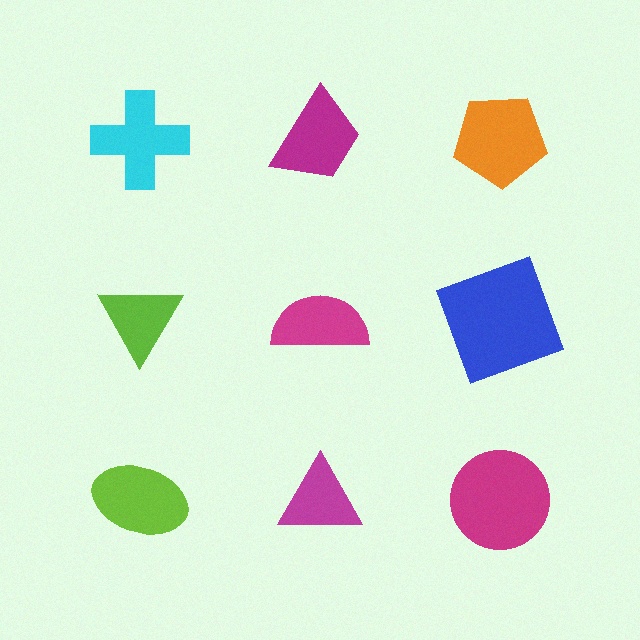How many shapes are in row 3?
3 shapes.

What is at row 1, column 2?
A magenta trapezoid.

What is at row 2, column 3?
A blue square.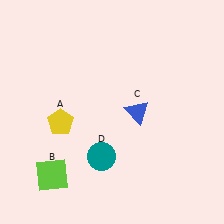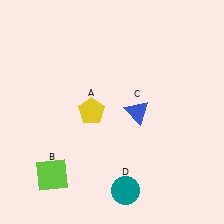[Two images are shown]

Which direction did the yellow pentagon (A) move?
The yellow pentagon (A) moved right.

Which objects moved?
The objects that moved are: the yellow pentagon (A), the teal circle (D).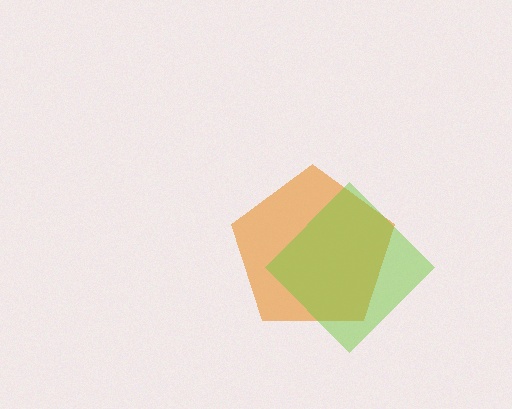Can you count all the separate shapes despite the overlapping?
Yes, there are 2 separate shapes.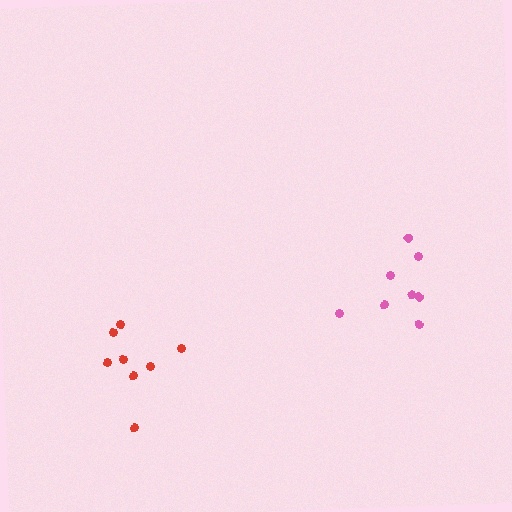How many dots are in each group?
Group 1: 8 dots, Group 2: 8 dots (16 total).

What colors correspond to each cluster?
The clusters are colored: pink, red.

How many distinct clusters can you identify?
There are 2 distinct clusters.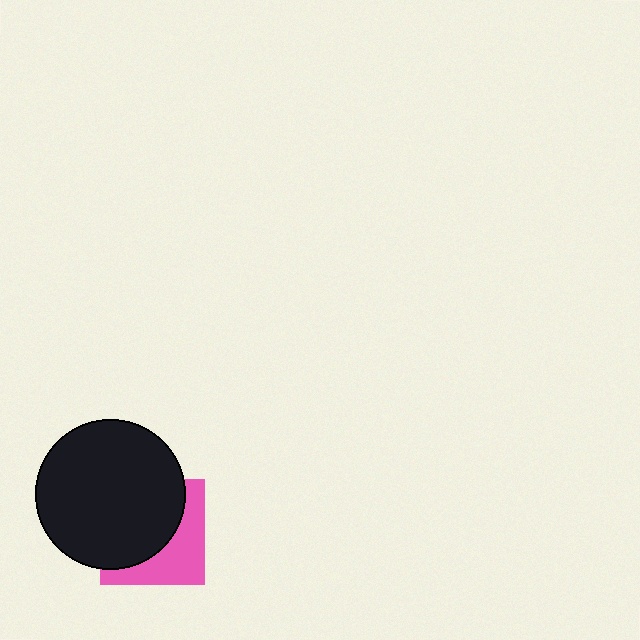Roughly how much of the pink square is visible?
A small part of it is visible (roughly 41%).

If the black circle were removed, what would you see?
You would see the complete pink square.